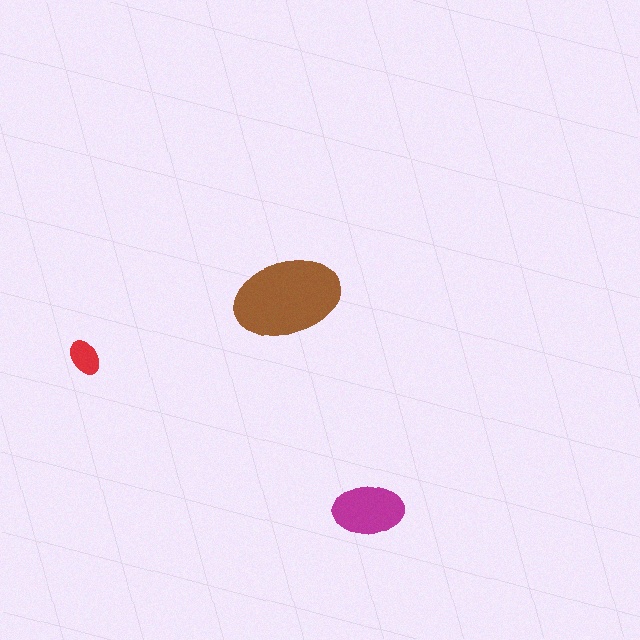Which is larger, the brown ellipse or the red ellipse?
The brown one.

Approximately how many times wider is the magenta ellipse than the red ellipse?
About 2 times wider.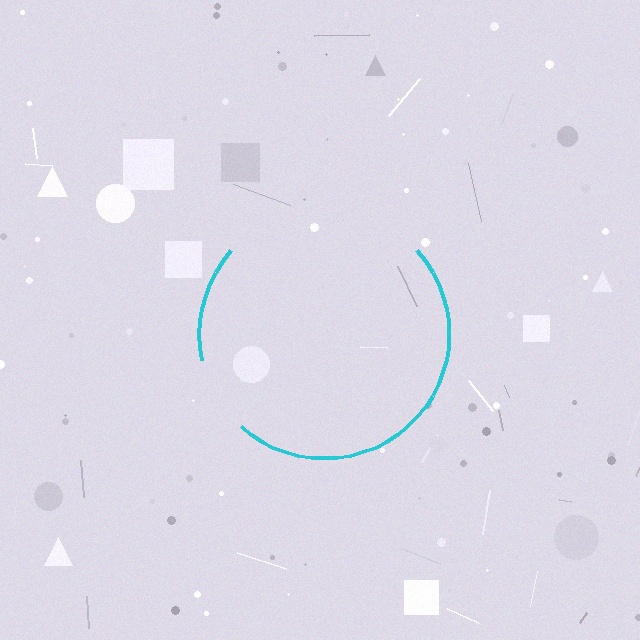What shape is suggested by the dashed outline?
The dashed outline suggests a circle.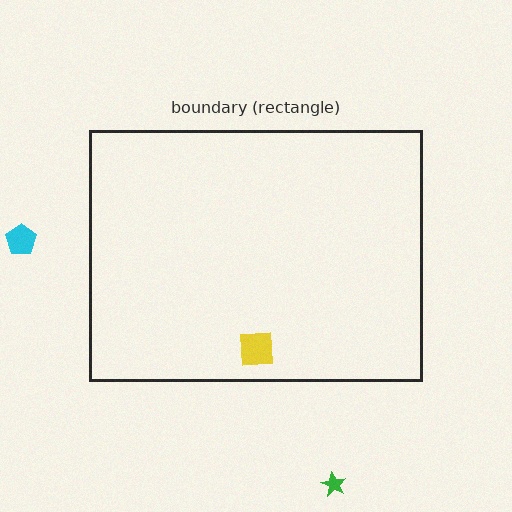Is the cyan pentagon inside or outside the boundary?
Outside.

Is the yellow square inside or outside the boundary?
Inside.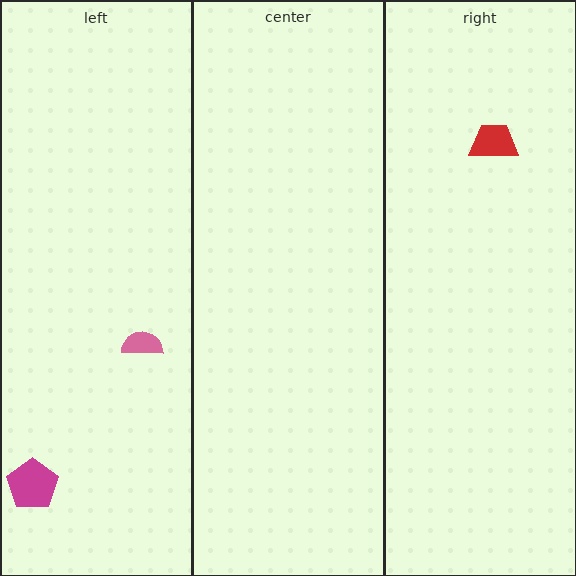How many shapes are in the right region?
1.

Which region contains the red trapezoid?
The right region.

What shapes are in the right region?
The red trapezoid.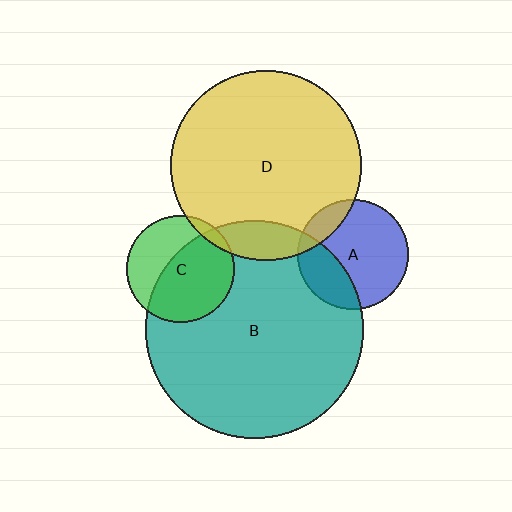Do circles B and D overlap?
Yes.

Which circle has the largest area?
Circle B (teal).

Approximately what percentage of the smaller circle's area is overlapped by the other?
Approximately 10%.